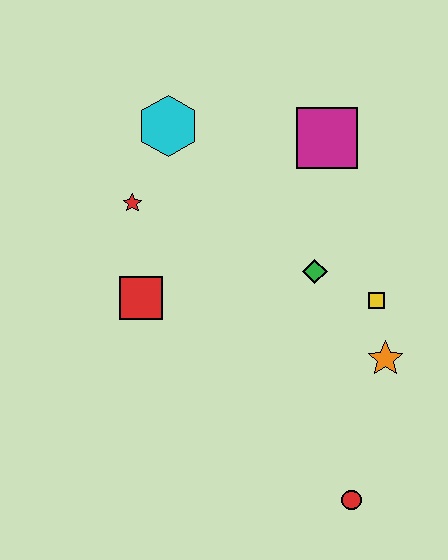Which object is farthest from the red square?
The red circle is farthest from the red square.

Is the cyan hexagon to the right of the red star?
Yes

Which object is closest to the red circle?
The orange star is closest to the red circle.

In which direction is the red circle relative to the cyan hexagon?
The red circle is below the cyan hexagon.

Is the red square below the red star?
Yes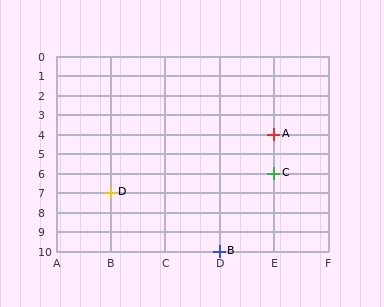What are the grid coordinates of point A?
Point A is at grid coordinates (E, 4).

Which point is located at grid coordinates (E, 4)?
Point A is at (E, 4).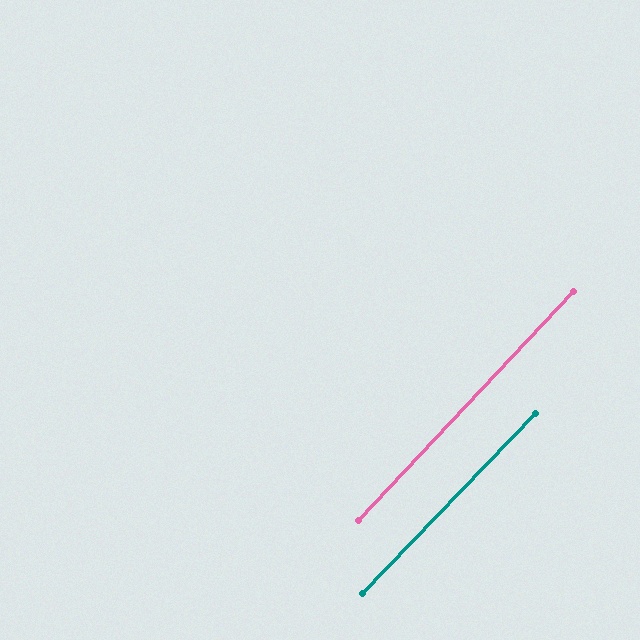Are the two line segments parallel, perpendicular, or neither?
Parallel — their directions differ by only 0.5°.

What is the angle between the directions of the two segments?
Approximately 0 degrees.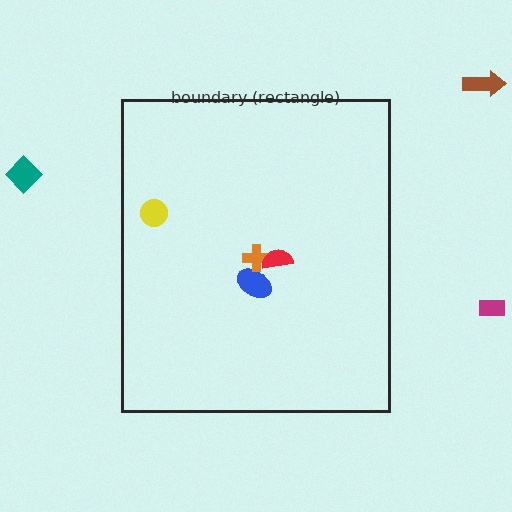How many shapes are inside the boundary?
4 inside, 3 outside.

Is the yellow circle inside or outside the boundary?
Inside.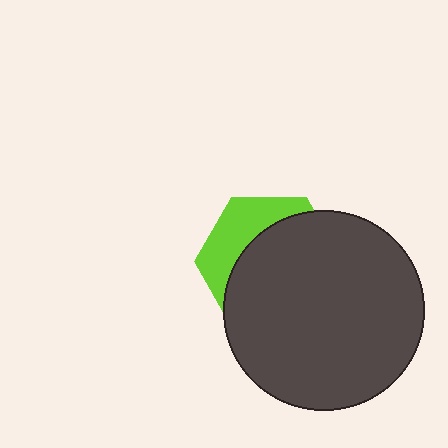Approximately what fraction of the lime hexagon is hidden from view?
Roughly 68% of the lime hexagon is hidden behind the dark gray circle.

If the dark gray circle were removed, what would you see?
You would see the complete lime hexagon.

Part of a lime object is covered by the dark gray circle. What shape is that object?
It is a hexagon.